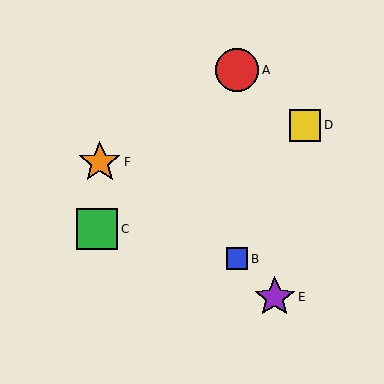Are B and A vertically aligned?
Yes, both are at x≈237.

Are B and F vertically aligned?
No, B is at x≈237 and F is at x≈100.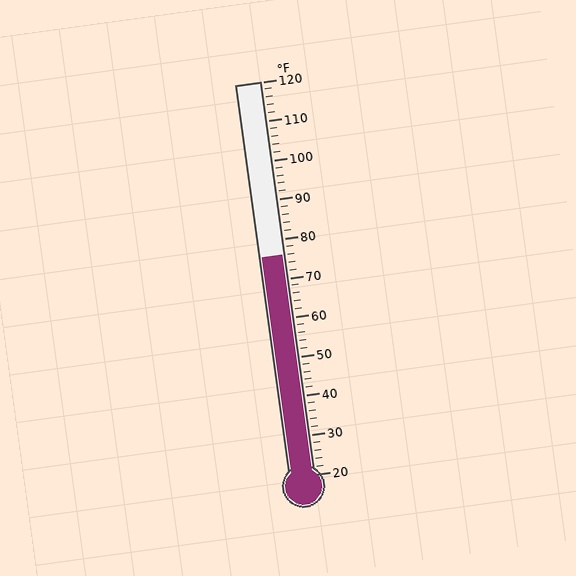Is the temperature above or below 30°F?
The temperature is above 30°F.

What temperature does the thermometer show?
The thermometer shows approximately 76°F.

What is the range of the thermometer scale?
The thermometer scale ranges from 20°F to 120°F.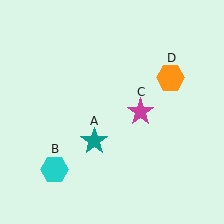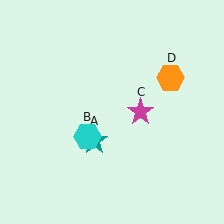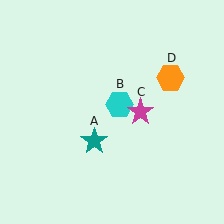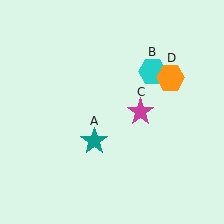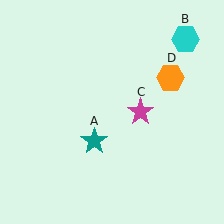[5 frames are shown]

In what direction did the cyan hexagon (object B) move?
The cyan hexagon (object B) moved up and to the right.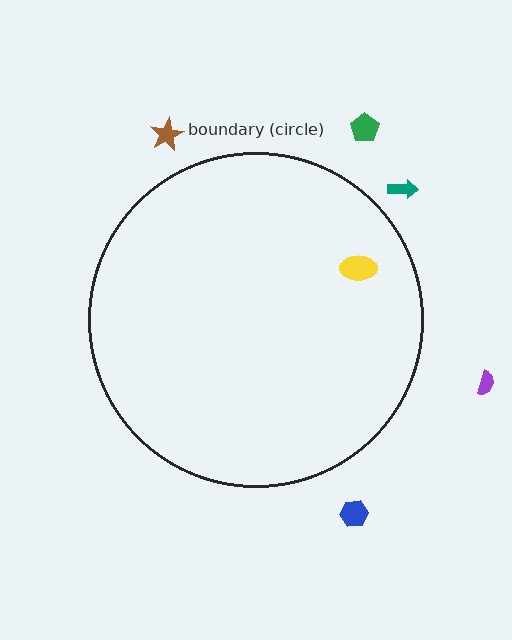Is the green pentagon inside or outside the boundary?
Outside.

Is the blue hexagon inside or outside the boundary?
Outside.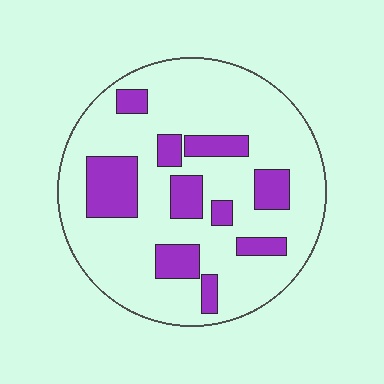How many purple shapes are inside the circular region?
10.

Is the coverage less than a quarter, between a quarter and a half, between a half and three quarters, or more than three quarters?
Less than a quarter.